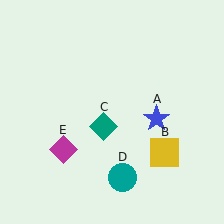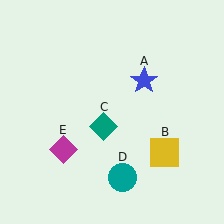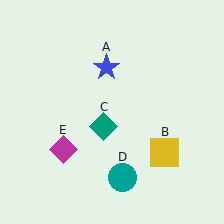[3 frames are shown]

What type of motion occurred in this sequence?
The blue star (object A) rotated counterclockwise around the center of the scene.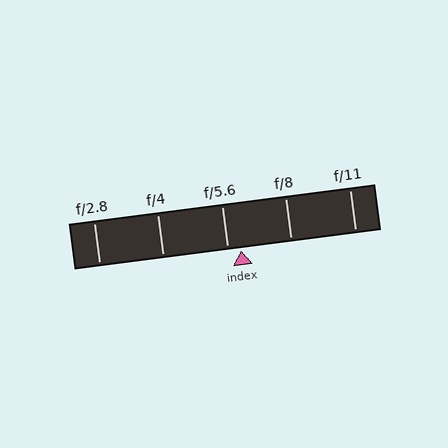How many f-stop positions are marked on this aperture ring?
There are 5 f-stop positions marked.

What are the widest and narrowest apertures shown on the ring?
The widest aperture shown is f/2.8 and the narrowest is f/11.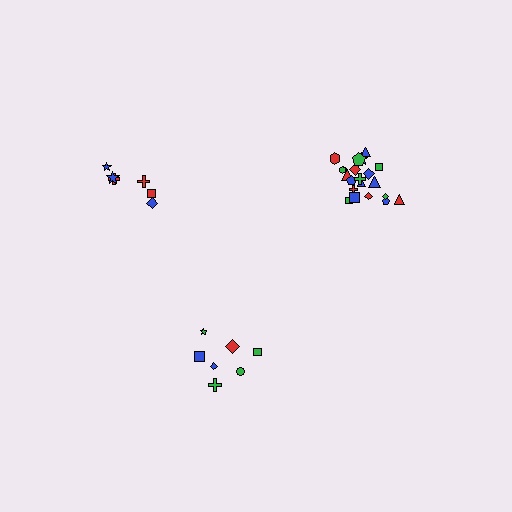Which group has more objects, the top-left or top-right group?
The top-right group.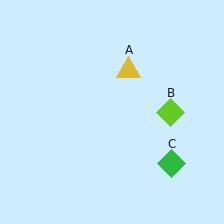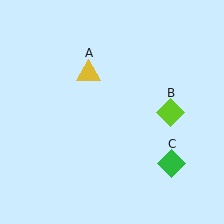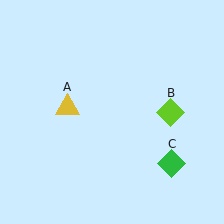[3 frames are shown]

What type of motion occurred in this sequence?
The yellow triangle (object A) rotated counterclockwise around the center of the scene.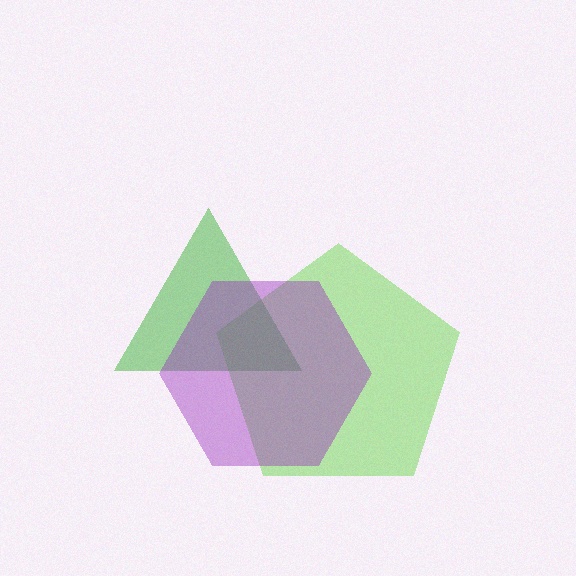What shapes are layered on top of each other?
The layered shapes are: a lime pentagon, a green triangle, a purple hexagon.